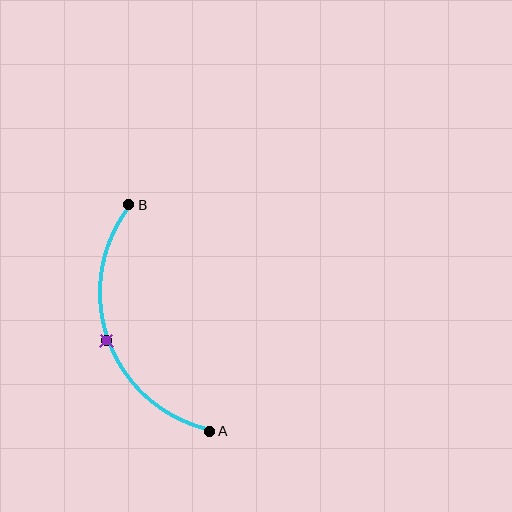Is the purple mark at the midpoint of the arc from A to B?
Yes. The purple mark lies on the arc at equal arc-length from both A and B — it is the arc midpoint.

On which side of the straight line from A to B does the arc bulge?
The arc bulges to the left of the straight line connecting A and B.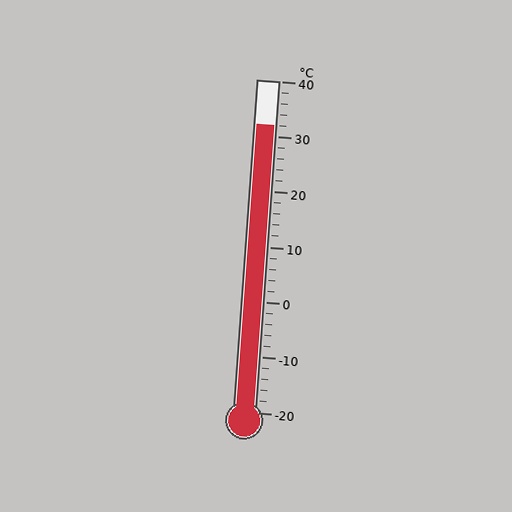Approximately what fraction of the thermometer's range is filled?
The thermometer is filled to approximately 85% of its range.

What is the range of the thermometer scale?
The thermometer scale ranges from -20°C to 40°C.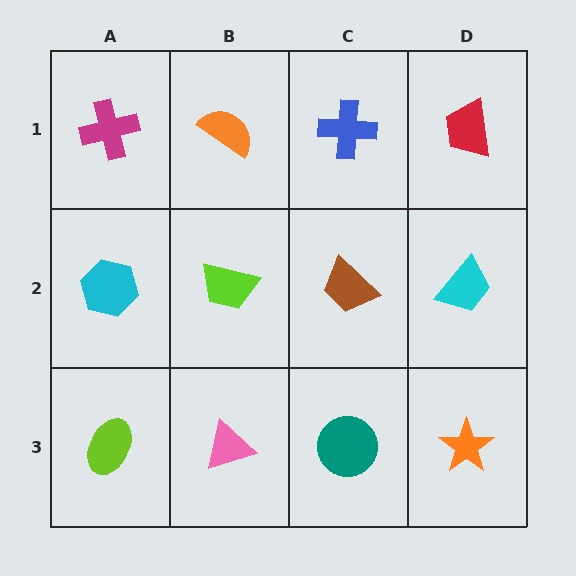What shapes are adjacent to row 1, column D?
A cyan trapezoid (row 2, column D), a blue cross (row 1, column C).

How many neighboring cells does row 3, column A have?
2.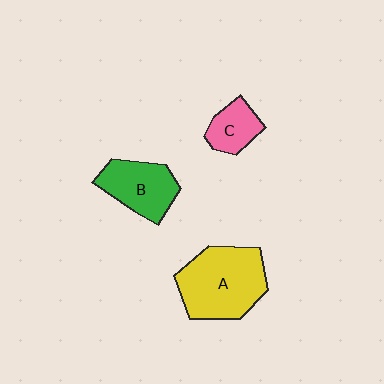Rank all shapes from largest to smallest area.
From largest to smallest: A (yellow), B (green), C (pink).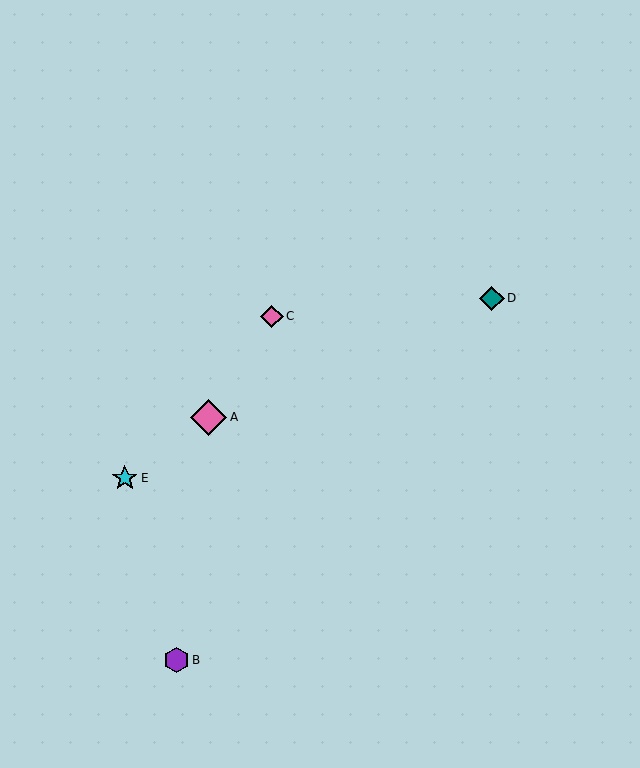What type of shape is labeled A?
Shape A is a pink diamond.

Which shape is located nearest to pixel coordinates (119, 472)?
The cyan star (labeled E) at (125, 478) is nearest to that location.